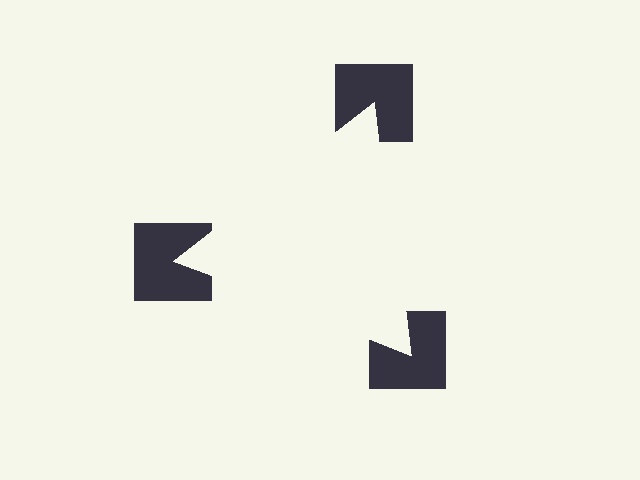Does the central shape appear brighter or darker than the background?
It typically appears slightly brighter than the background, even though no actual brightness change is drawn.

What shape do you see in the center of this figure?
An illusory triangle — its edges are inferred from the aligned wedge cuts in the notched squares, not physically drawn.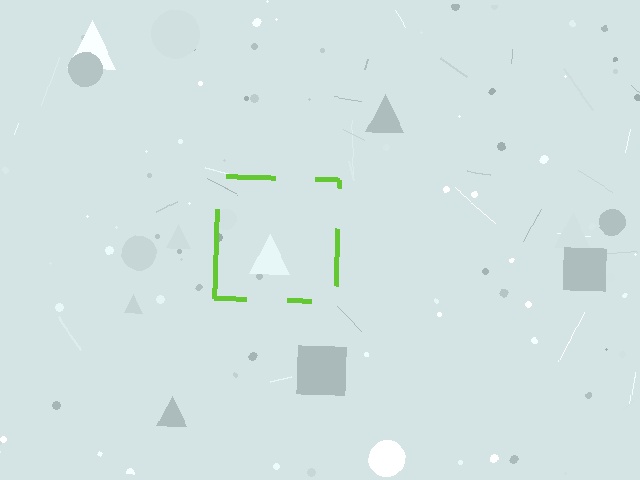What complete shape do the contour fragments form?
The contour fragments form a square.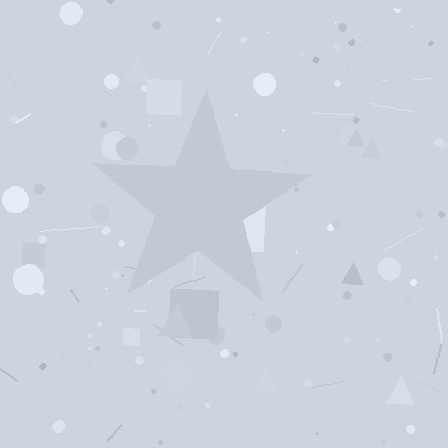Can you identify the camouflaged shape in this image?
The camouflaged shape is a star.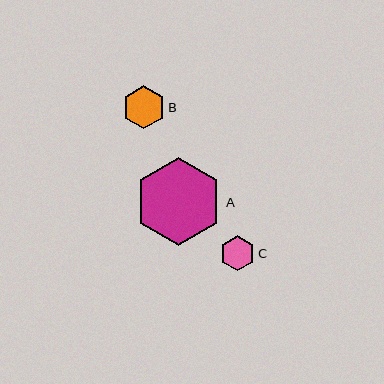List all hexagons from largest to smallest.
From largest to smallest: A, B, C.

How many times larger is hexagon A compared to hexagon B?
Hexagon A is approximately 2.0 times the size of hexagon B.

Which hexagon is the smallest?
Hexagon C is the smallest with a size of approximately 35 pixels.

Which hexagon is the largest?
Hexagon A is the largest with a size of approximately 88 pixels.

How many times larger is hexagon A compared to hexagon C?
Hexagon A is approximately 2.5 times the size of hexagon C.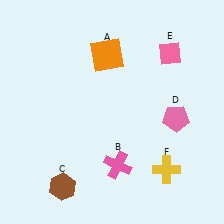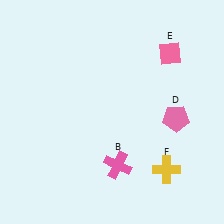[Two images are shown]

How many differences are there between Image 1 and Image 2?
There are 2 differences between the two images.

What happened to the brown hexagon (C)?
The brown hexagon (C) was removed in Image 2. It was in the bottom-left area of Image 1.